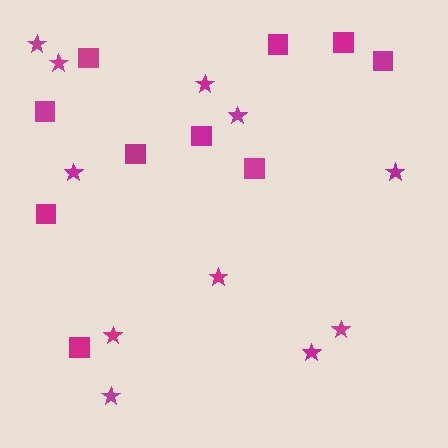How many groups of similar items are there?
There are 2 groups: one group of stars (11) and one group of squares (10).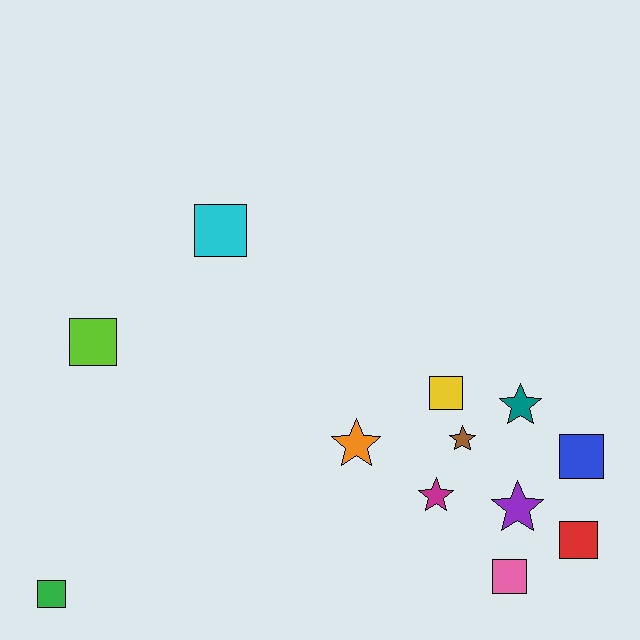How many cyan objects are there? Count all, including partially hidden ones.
There is 1 cyan object.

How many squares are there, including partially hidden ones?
There are 7 squares.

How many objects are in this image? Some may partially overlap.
There are 12 objects.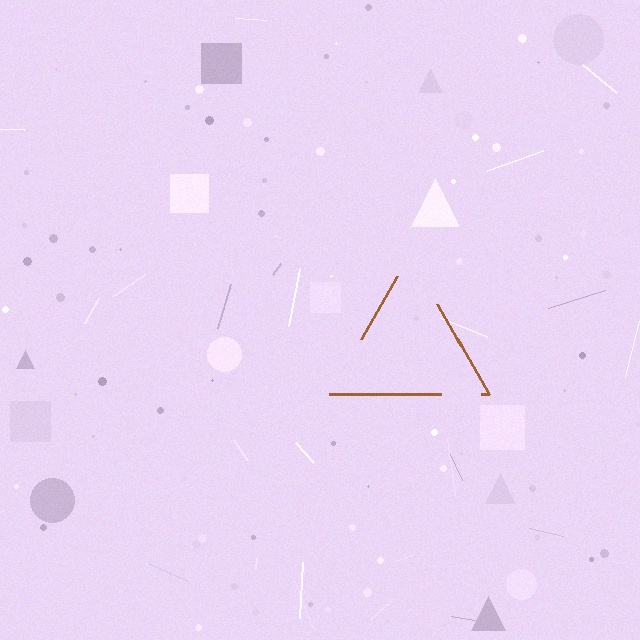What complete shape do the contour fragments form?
The contour fragments form a triangle.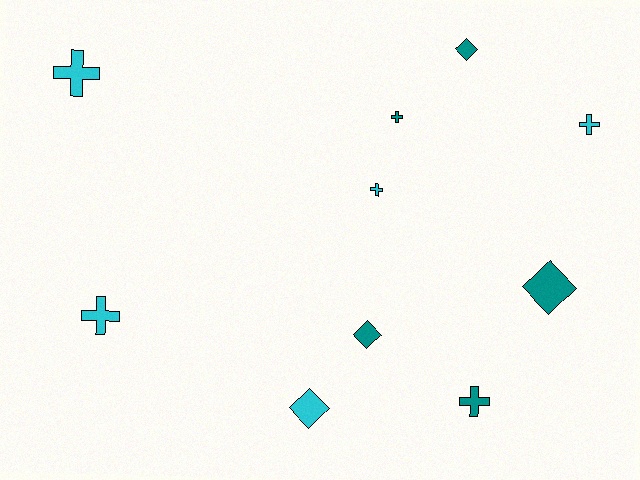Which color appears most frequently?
Cyan, with 5 objects.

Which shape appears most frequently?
Cross, with 6 objects.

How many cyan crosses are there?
There are 4 cyan crosses.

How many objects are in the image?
There are 10 objects.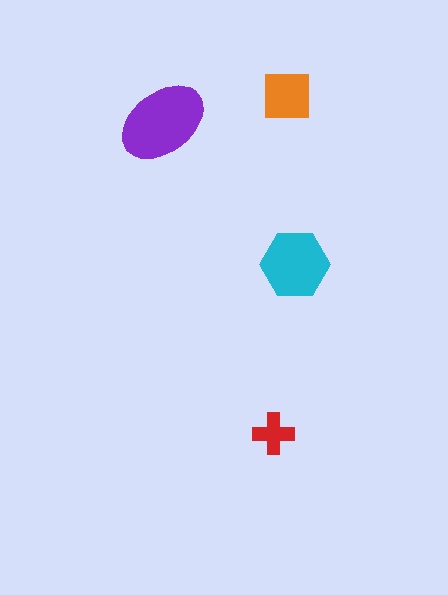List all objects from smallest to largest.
The red cross, the orange square, the cyan hexagon, the purple ellipse.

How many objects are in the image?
There are 4 objects in the image.